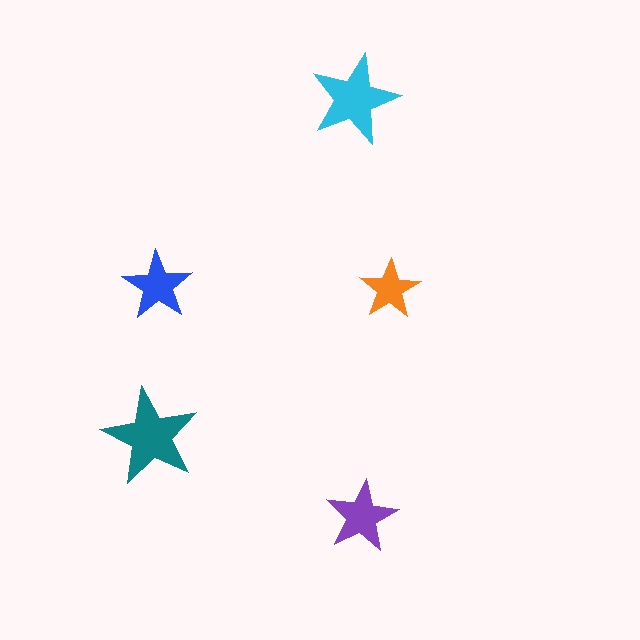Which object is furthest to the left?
The teal star is leftmost.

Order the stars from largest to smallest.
the teal one, the cyan one, the purple one, the blue one, the orange one.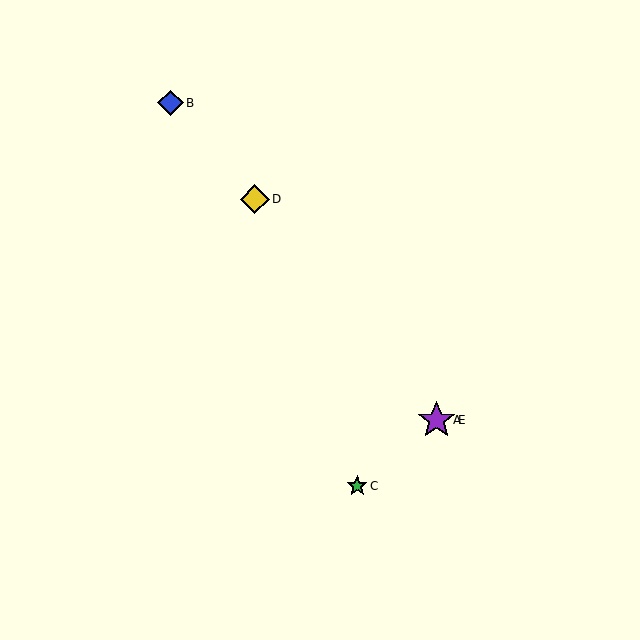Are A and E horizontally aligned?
Yes, both are at y≈420.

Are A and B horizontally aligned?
No, A is at y≈420 and B is at y≈103.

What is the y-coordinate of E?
Object E is at y≈420.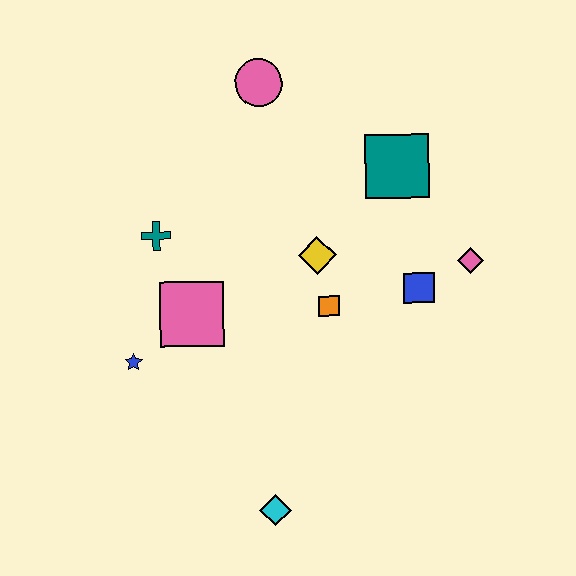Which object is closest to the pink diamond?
The blue square is closest to the pink diamond.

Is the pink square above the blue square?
No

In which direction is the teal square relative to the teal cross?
The teal square is to the right of the teal cross.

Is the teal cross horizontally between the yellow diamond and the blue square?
No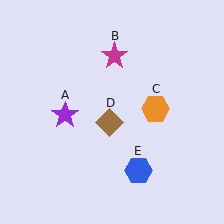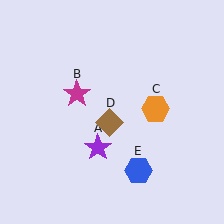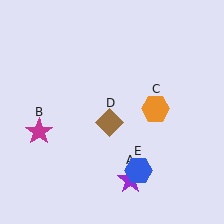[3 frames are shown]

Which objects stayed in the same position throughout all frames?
Orange hexagon (object C) and brown diamond (object D) and blue hexagon (object E) remained stationary.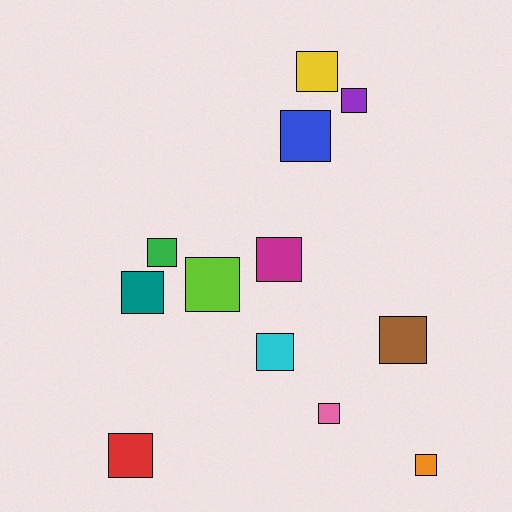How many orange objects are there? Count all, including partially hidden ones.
There is 1 orange object.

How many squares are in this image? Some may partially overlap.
There are 12 squares.